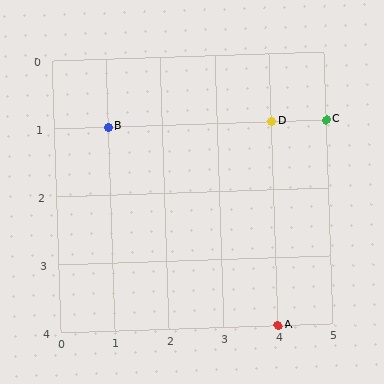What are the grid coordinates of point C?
Point C is at grid coordinates (5, 1).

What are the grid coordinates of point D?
Point D is at grid coordinates (4, 1).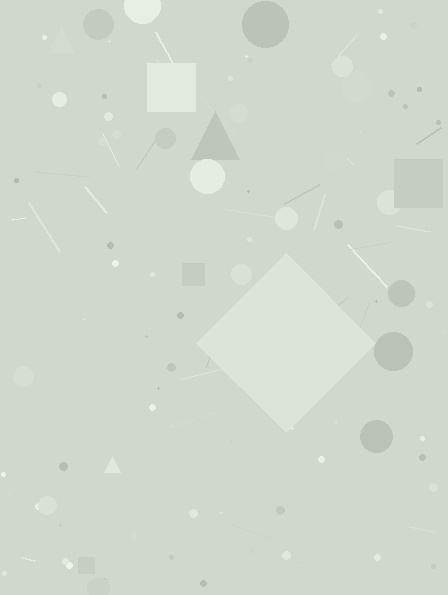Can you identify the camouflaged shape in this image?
The camouflaged shape is a diamond.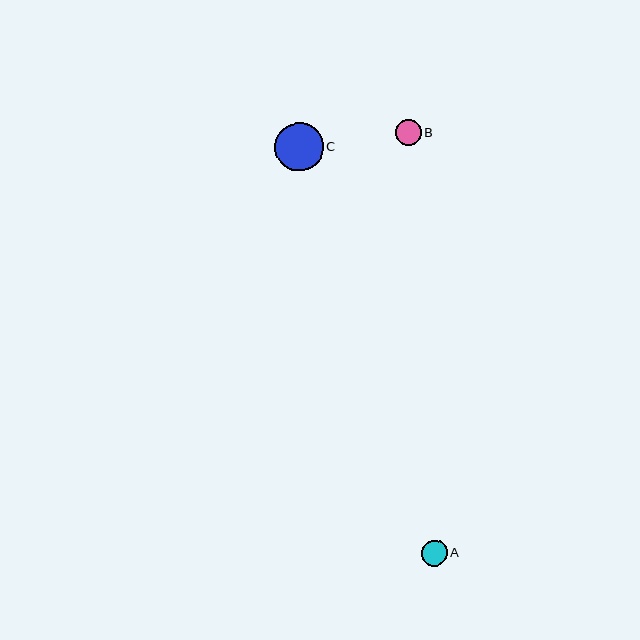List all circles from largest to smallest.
From largest to smallest: C, A, B.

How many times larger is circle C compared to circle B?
Circle C is approximately 1.9 times the size of circle B.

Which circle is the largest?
Circle C is the largest with a size of approximately 49 pixels.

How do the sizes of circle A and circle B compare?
Circle A and circle B are approximately the same size.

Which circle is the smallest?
Circle B is the smallest with a size of approximately 26 pixels.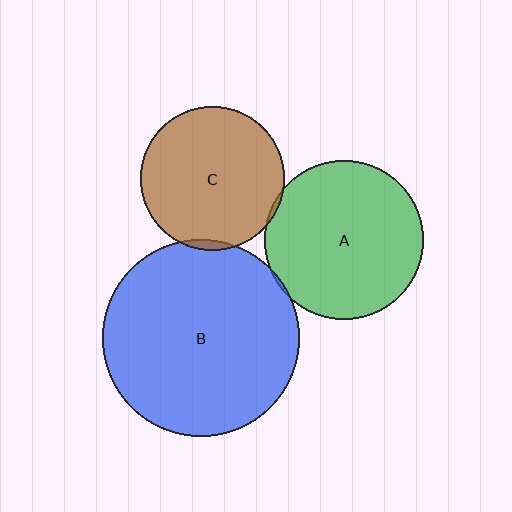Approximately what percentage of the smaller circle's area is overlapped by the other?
Approximately 5%.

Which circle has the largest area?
Circle B (blue).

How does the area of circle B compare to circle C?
Approximately 1.9 times.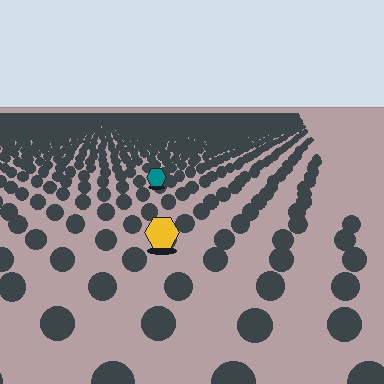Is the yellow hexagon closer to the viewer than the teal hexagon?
Yes. The yellow hexagon is closer — you can tell from the texture gradient: the ground texture is coarser near it.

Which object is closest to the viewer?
The yellow hexagon is closest. The texture marks near it are larger and more spread out.